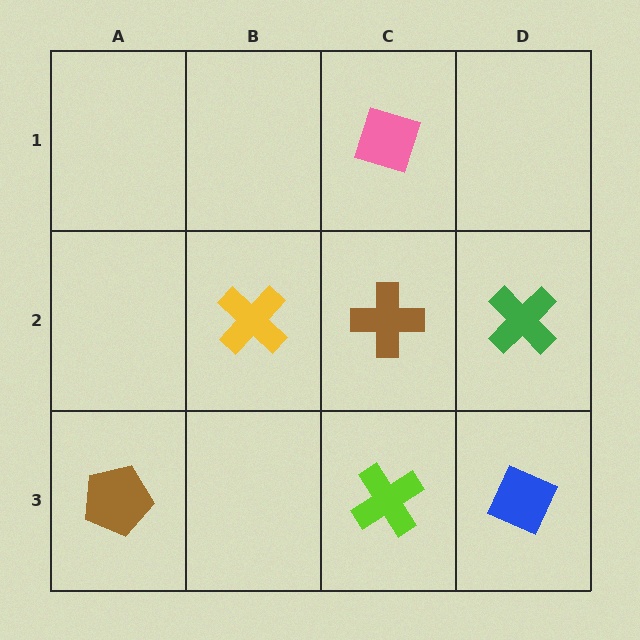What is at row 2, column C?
A brown cross.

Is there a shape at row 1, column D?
No, that cell is empty.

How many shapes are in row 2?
3 shapes.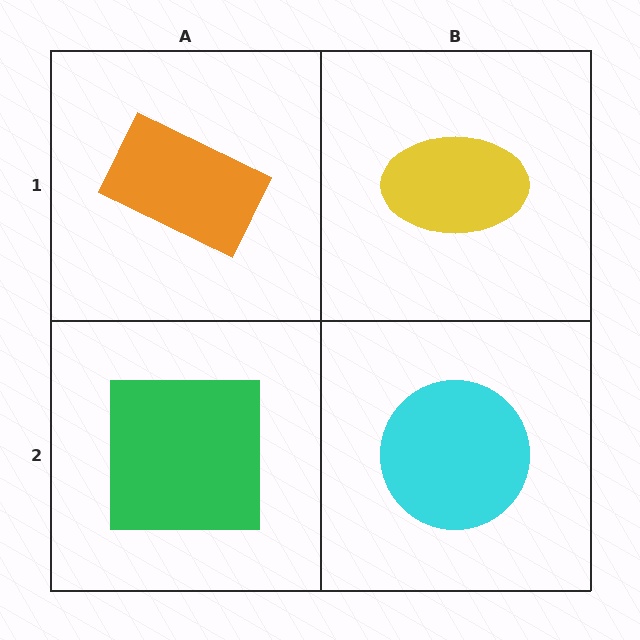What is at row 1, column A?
An orange rectangle.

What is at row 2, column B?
A cyan circle.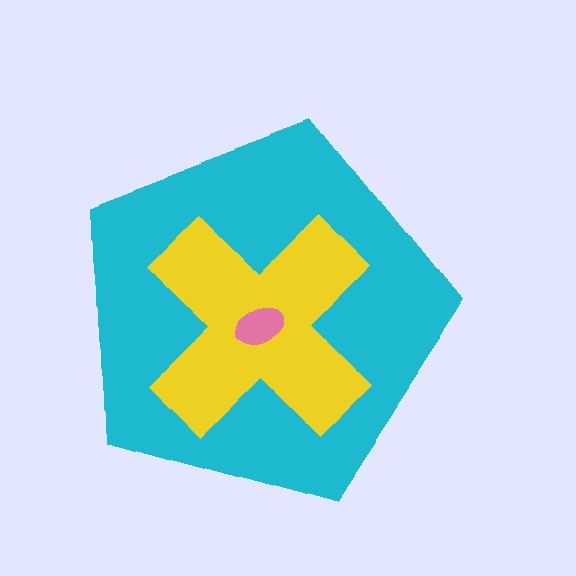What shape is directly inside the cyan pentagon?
The yellow cross.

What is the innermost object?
The pink ellipse.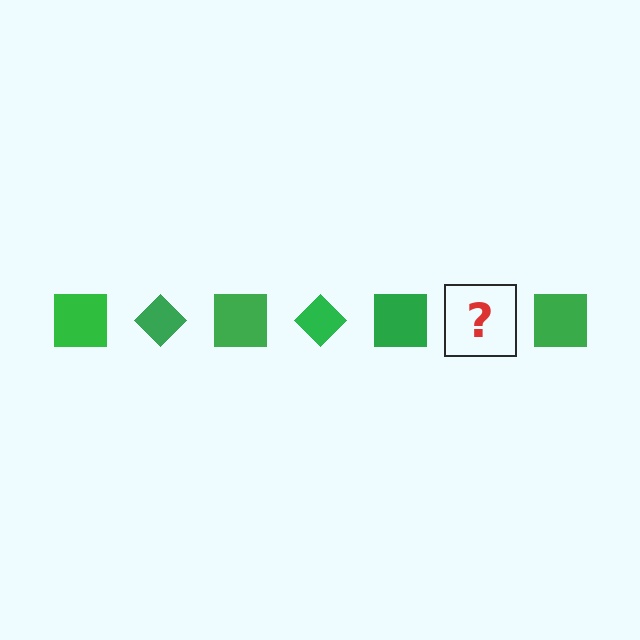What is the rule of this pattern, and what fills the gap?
The rule is that the pattern cycles through square, diamond shapes in green. The gap should be filled with a green diamond.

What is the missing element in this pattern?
The missing element is a green diamond.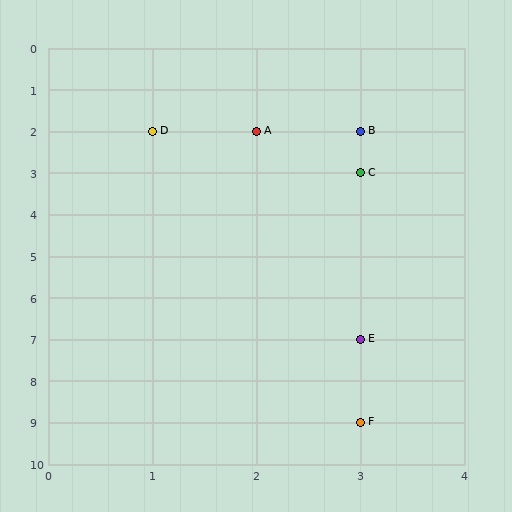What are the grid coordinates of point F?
Point F is at grid coordinates (3, 9).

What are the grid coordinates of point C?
Point C is at grid coordinates (3, 3).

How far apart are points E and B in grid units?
Points E and B are 5 rows apart.